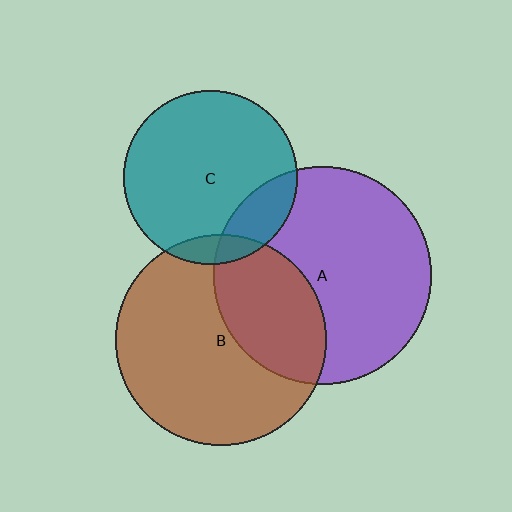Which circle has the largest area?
Circle A (purple).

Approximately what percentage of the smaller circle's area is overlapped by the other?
Approximately 35%.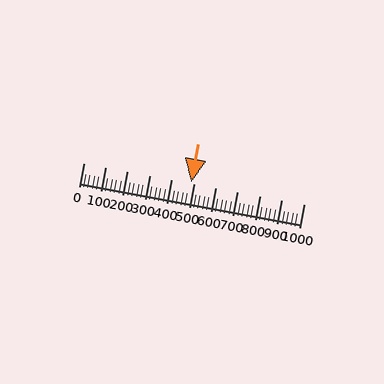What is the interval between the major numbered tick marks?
The major tick marks are spaced 100 units apart.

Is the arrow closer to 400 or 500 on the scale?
The arrow is closer to 500.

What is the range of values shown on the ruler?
The ruler shows values from 0 to 1000.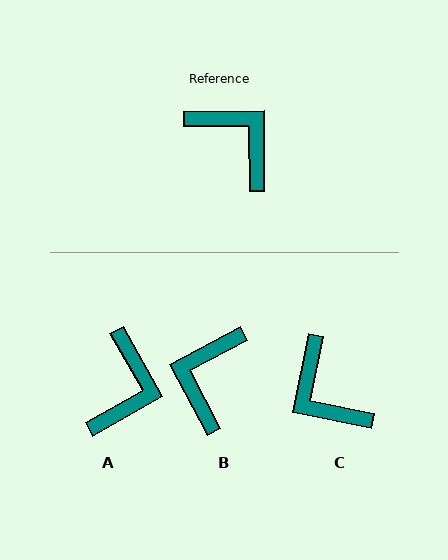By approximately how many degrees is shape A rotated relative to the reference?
Approximately 61 degrees clockwise.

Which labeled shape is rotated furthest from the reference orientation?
C, about 168 degrees away.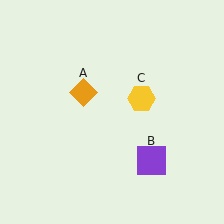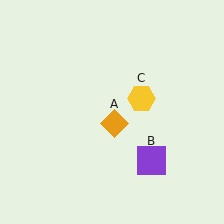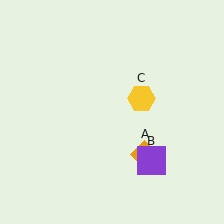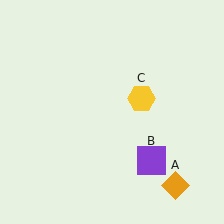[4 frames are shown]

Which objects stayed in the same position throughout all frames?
Purple square (object B) and yellow hexagon (object C) remained stationary.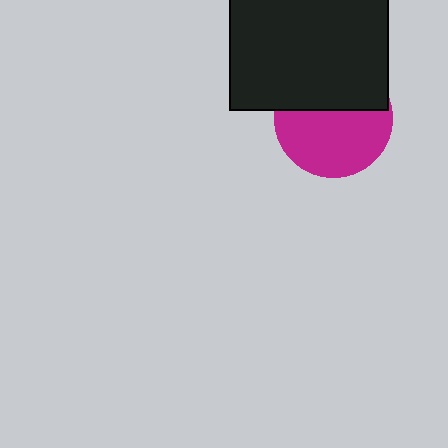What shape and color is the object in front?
The object in front is a black square.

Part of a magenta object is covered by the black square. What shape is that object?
It is a circle.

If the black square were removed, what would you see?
You would see the complete magenta circle.